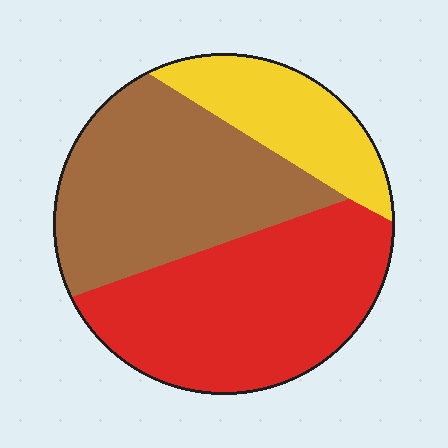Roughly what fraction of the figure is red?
Red takes up about two fifths (2/5) of the figure.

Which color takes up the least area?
Yellow, at roughly 20%.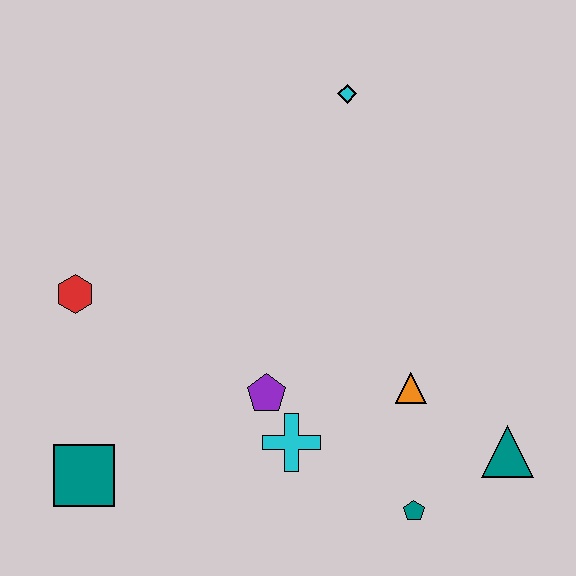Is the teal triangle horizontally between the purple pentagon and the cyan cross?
No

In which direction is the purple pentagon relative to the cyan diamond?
The purple pentagon is below the cyan diamond.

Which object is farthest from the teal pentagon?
The cyan diamond is farthest from the teal pentagon.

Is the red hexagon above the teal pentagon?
Yes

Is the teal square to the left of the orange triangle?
Yes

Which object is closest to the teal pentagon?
The teal triangle is closest to the teal pentagon.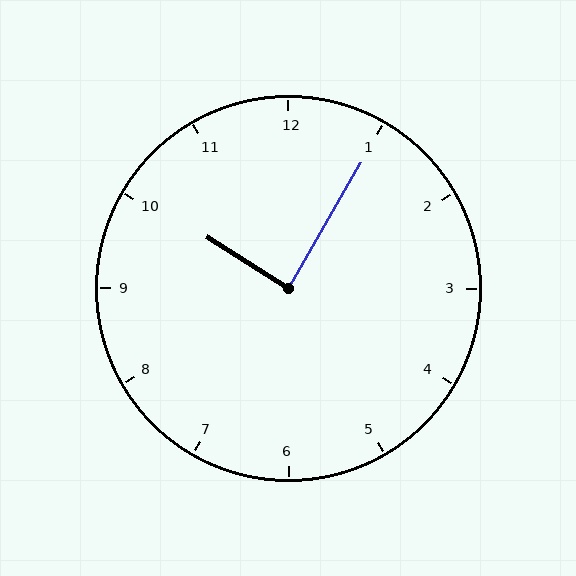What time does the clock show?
10:05.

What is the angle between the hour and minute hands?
Approximately 88 degrees.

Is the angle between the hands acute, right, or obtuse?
It is right.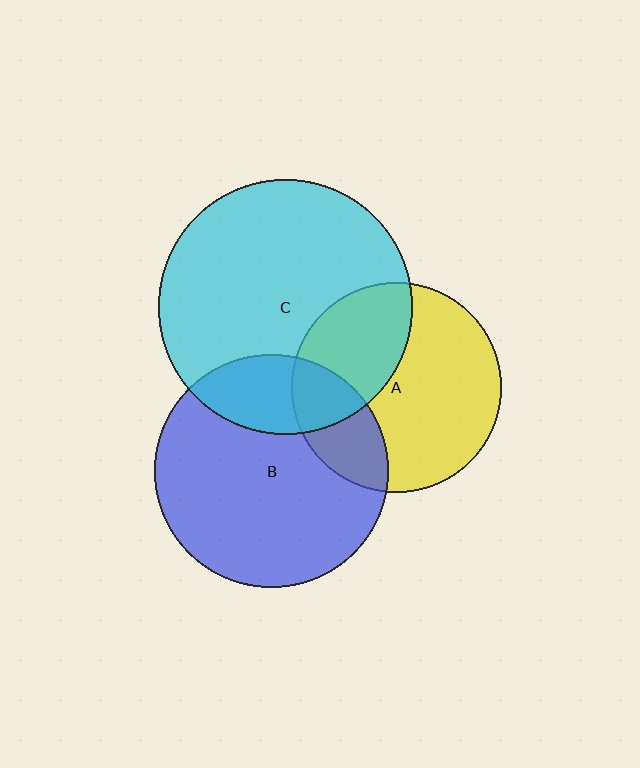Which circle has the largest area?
Circle C (cyan).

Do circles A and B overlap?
Yes.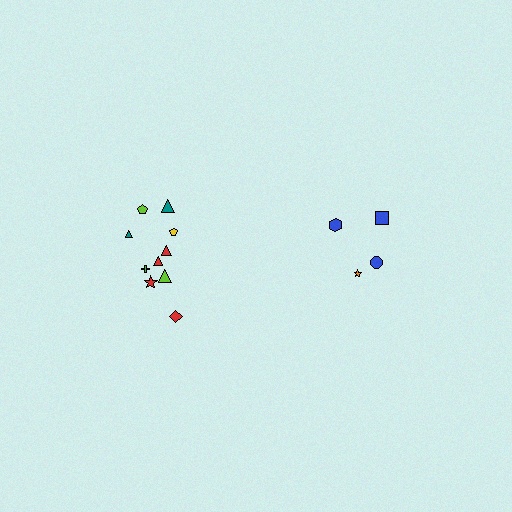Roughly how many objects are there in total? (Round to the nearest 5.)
Roughly 15 objects in total.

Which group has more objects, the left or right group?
The left group.